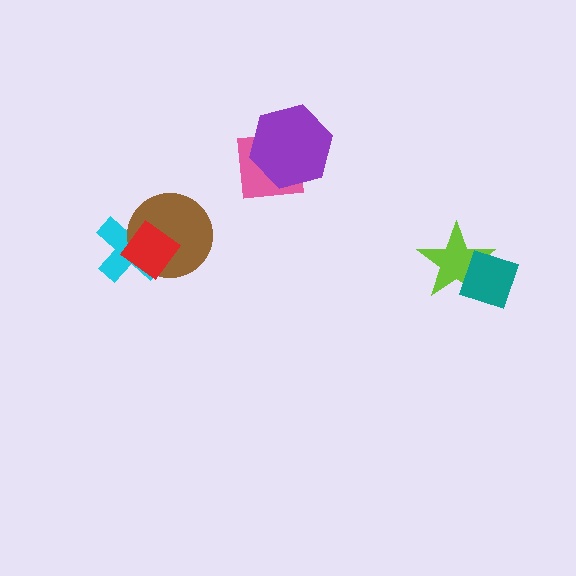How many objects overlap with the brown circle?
2 objects overlap with the brown circle.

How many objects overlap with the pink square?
1 object overlaps with the pink square.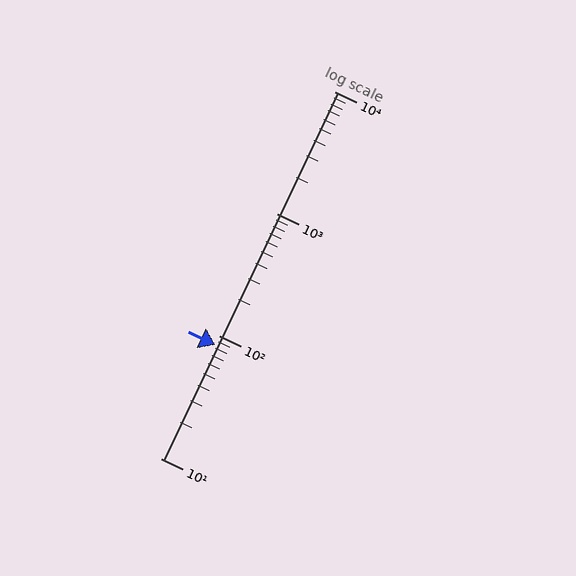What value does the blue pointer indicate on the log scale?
The pointer indicates approximately 84.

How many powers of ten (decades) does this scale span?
The scale spans 3 decades, from 10 to 10000.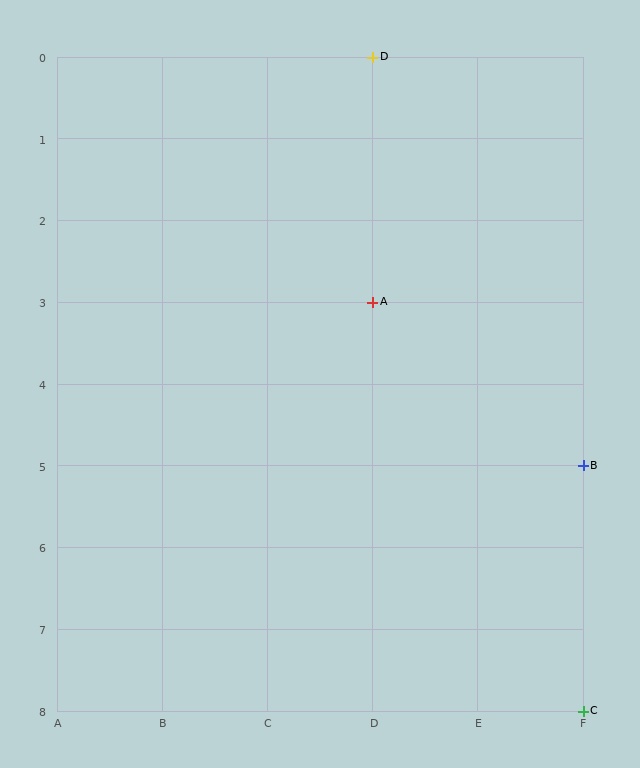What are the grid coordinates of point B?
Point B is at grid coordinates (F, 5).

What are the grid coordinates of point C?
Point C is at grid coordinates (F, 8).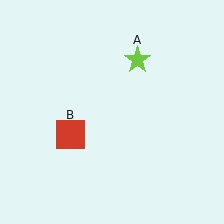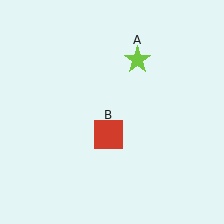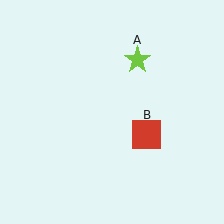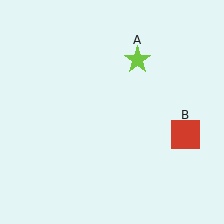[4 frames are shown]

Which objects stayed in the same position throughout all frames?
Lime star (object A) remained stationary.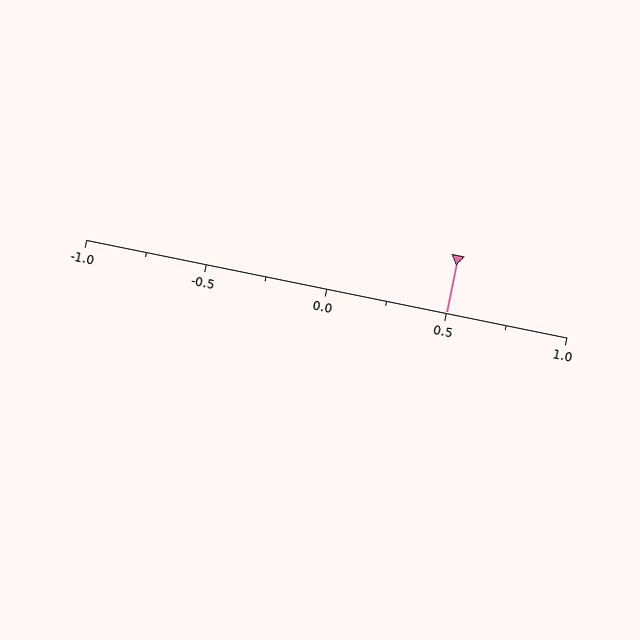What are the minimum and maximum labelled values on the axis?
The axis runs from -1.0 to 1.0.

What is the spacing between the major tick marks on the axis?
The major ticks are spaced 0.5 apart.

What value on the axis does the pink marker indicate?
The marker indicates approximately 0.5.